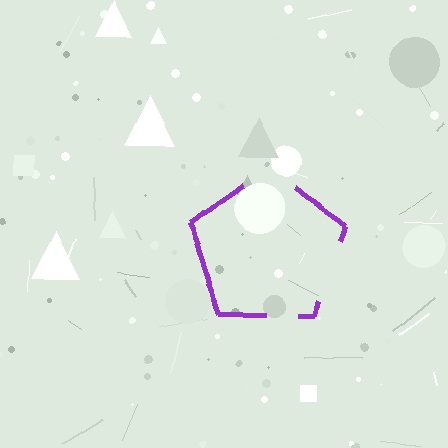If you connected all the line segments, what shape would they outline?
They would outline a pentagon.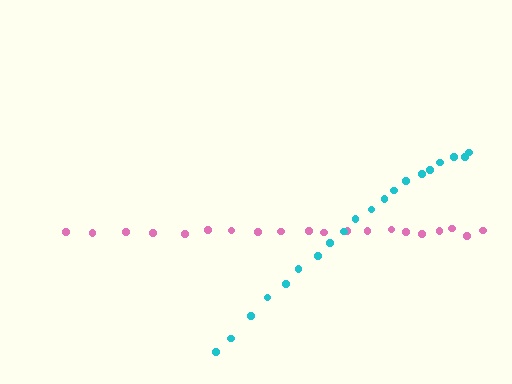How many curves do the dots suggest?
There are 2 distinct paths.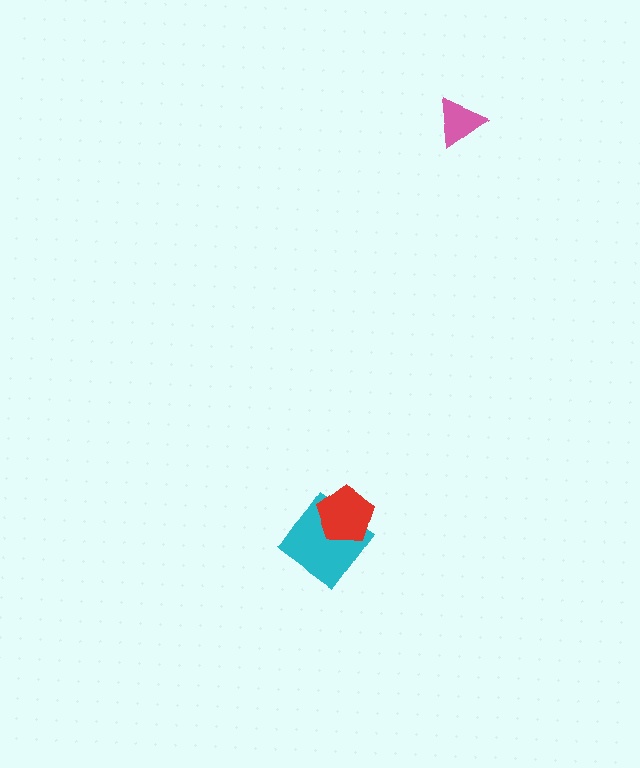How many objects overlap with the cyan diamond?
1 object overlaps with the cyan diamond.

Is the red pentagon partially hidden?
No, no other shape covers it.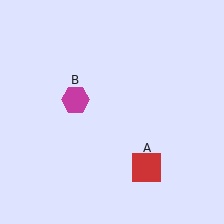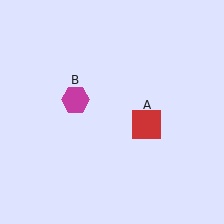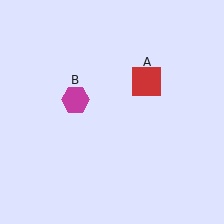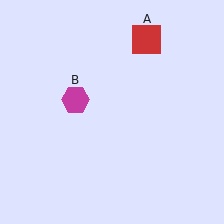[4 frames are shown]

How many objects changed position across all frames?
1 object changed position: red square (object A).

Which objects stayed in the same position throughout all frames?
Magenta hexagon (object B) remained stationary.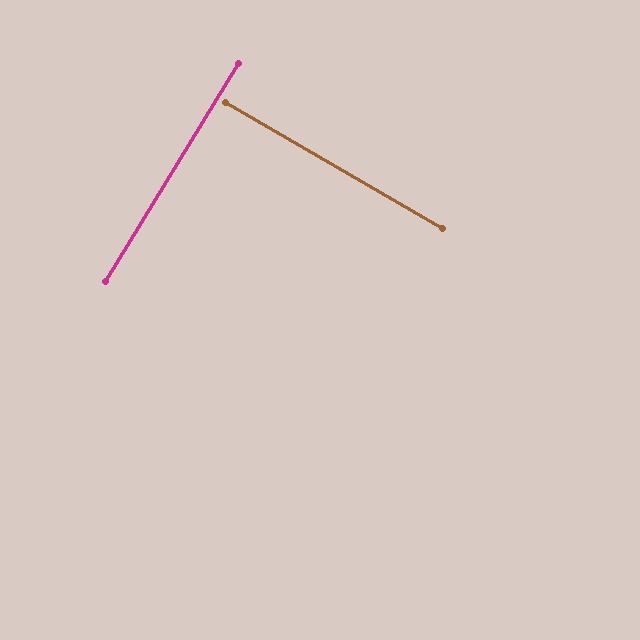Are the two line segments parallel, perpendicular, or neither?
Perpendicular — they meet at approximately 89°.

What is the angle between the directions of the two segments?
Approximately 89 degrees.